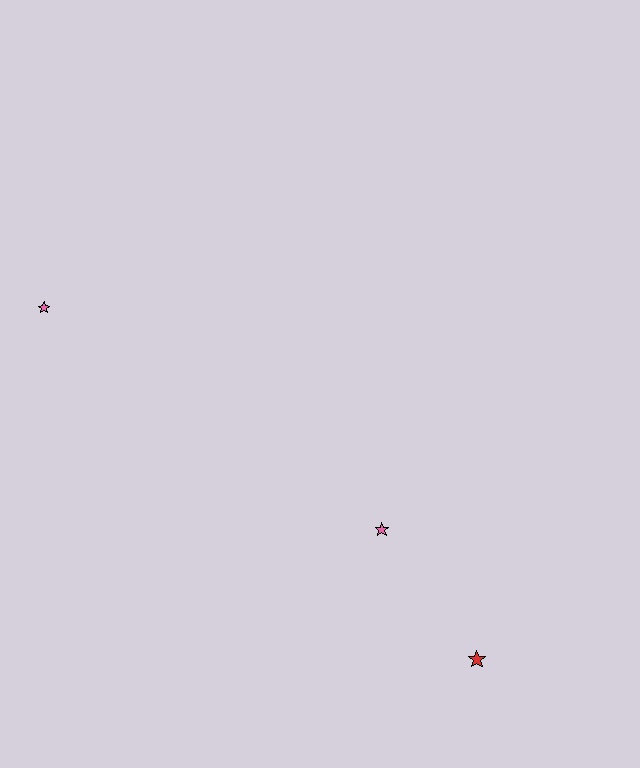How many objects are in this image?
There are 3 objects.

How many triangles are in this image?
There are no triangles.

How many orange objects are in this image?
There are no orange objects.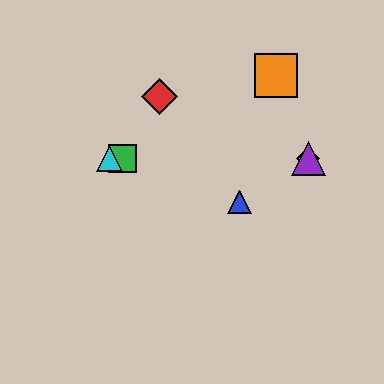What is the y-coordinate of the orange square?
The orange square is at y≈76.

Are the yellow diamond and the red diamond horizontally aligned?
No, the yellow diamond is at y≈159 and the red diamond is at y≈97.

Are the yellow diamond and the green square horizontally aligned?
Yes, both are at y≈159.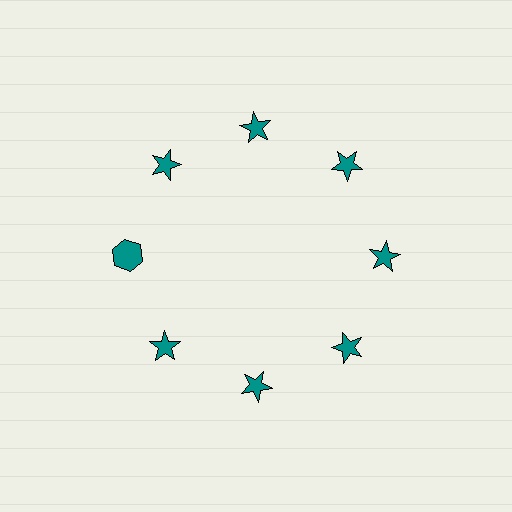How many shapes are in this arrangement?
There are 8 shapes arranged in a ring pattern.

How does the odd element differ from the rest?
It has a different shape: hexagon instead of star.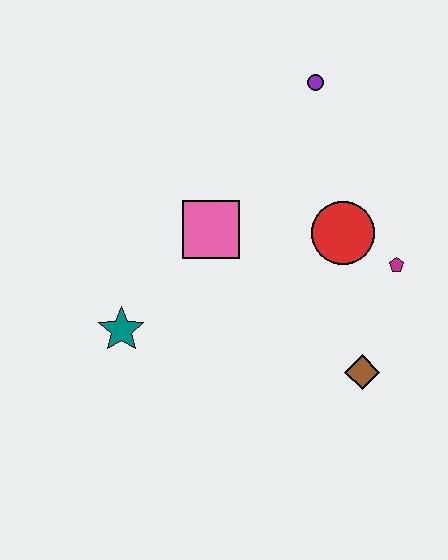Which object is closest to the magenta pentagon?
The red circle is closest to the magenta pentagon.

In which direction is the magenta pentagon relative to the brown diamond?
The magenta pentagon is above the brown diamond.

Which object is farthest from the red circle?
The teal star is farthest from the red circle.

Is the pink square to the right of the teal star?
Yes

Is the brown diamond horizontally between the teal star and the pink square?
No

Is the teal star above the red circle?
No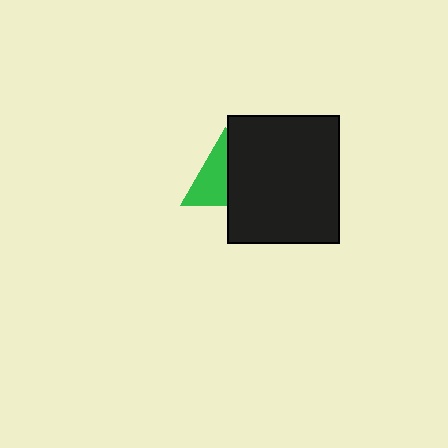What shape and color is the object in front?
The object in front is a black rectangle.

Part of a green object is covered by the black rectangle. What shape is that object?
It is a triangle.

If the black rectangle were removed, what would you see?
You would see the complete green triangle.